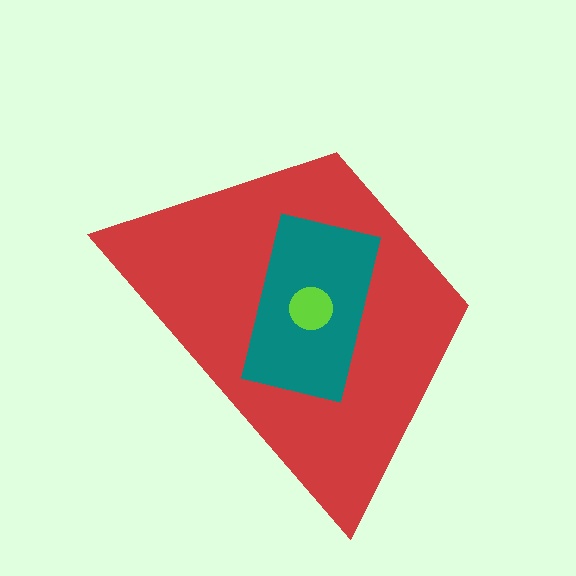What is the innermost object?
The lime circle.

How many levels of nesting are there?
3.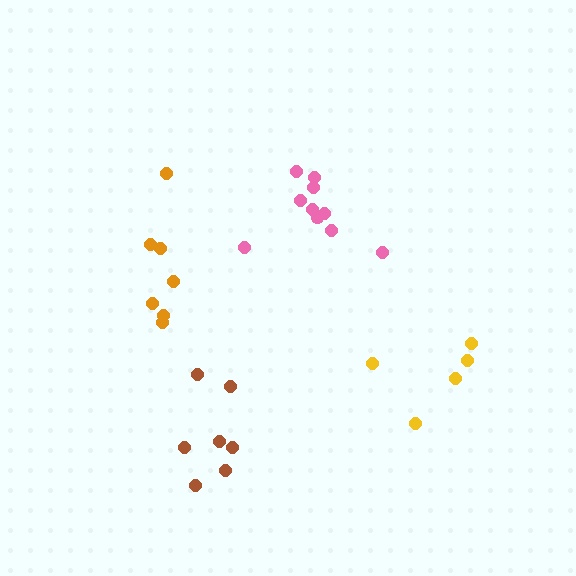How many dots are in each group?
Group 1: 7 dots, Group 2: 5 dots, Group 3: 10 dots, Group 4: 7 dots (29 total).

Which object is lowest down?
The brown cluster is bottommost.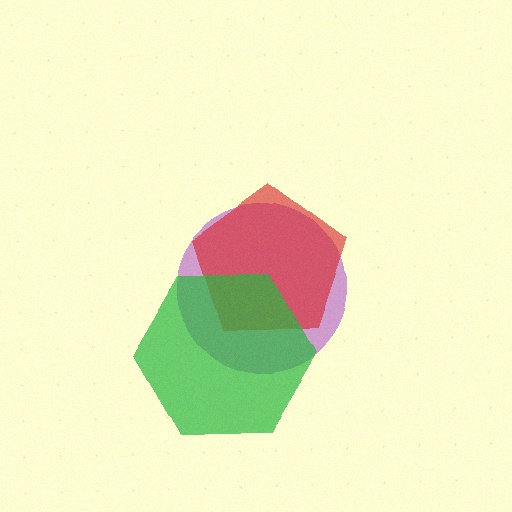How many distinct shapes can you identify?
There are 3 distinct shapes: a purple circle, a red pentagon, a green hexagon.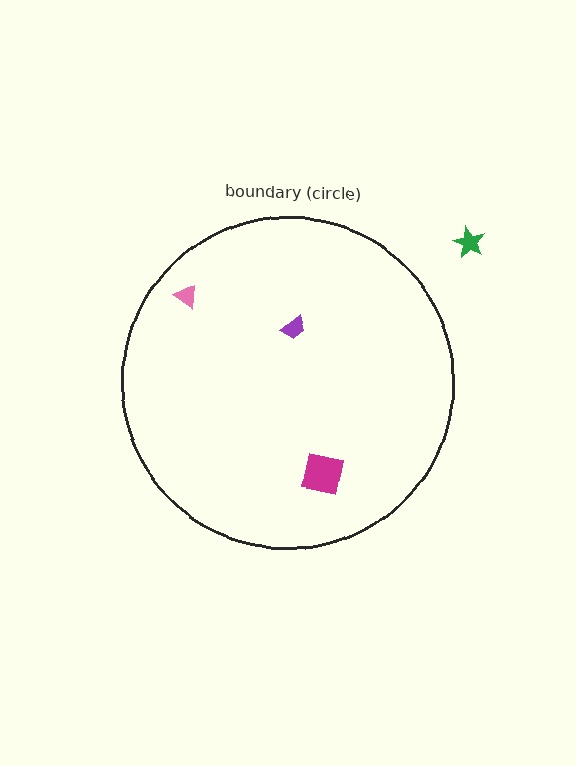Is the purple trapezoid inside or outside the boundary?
Inside.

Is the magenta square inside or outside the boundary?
Inside.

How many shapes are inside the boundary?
3 inside, 1 outside.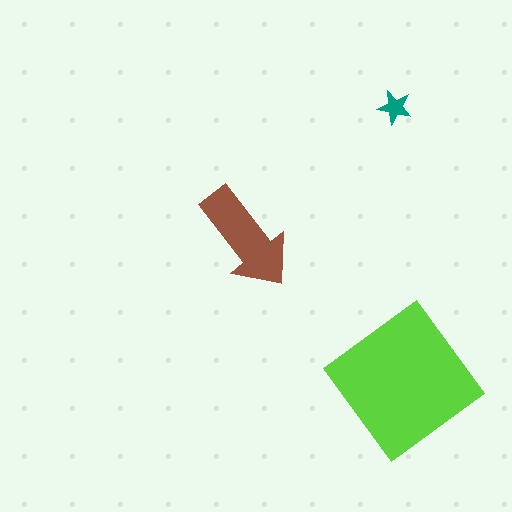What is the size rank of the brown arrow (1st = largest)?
2nd.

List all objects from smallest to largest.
The teal star, the brown arrow, the lime diamond.